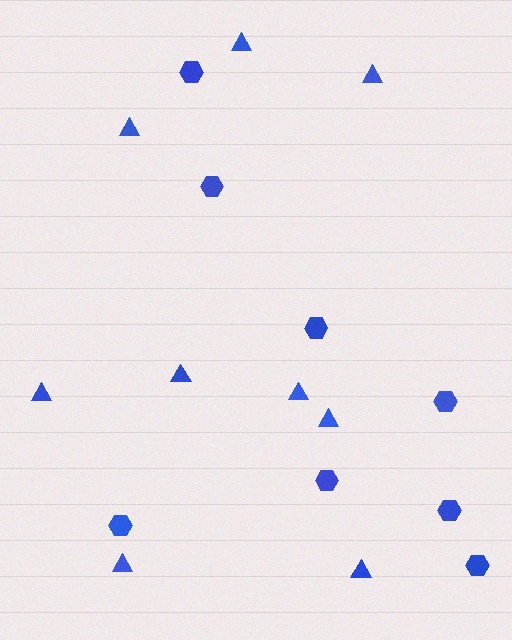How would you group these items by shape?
There are 2 groups: one group of hexagons (8) and one group of triangles (9).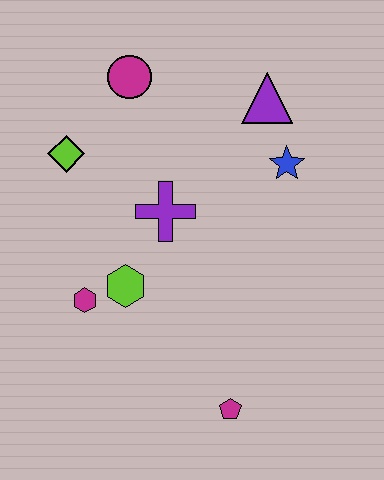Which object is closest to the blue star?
The purple triangle is closest to the blue star.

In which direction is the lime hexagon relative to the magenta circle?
The lime hexagon is below the magenta circle.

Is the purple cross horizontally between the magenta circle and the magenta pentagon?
Yes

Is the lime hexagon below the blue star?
Yes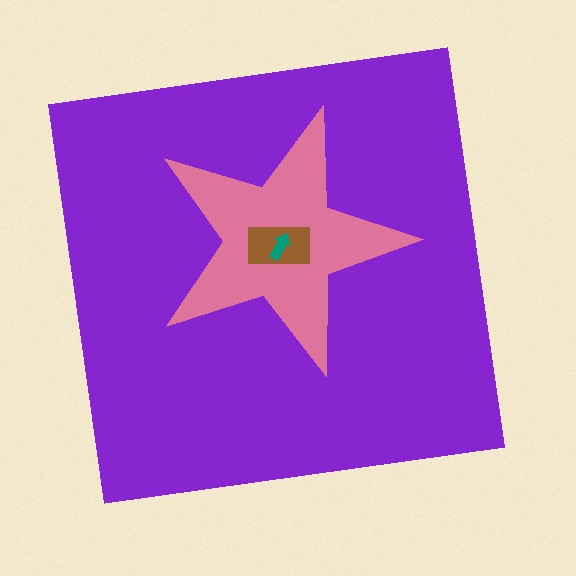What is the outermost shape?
The purple square.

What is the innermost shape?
The teal arrow.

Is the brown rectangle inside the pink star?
Yes.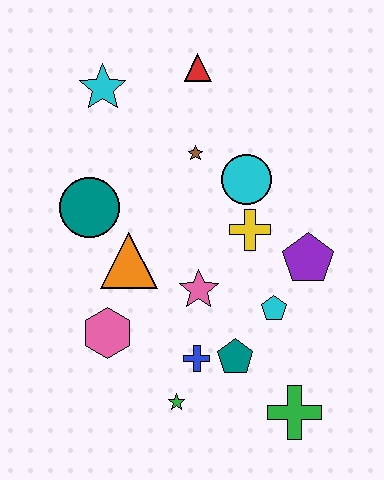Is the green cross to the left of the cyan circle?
No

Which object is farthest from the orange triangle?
The green cross is farthest from the orange triangle.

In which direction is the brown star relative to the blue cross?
The brown star is above the blue cross.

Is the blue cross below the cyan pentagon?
Yes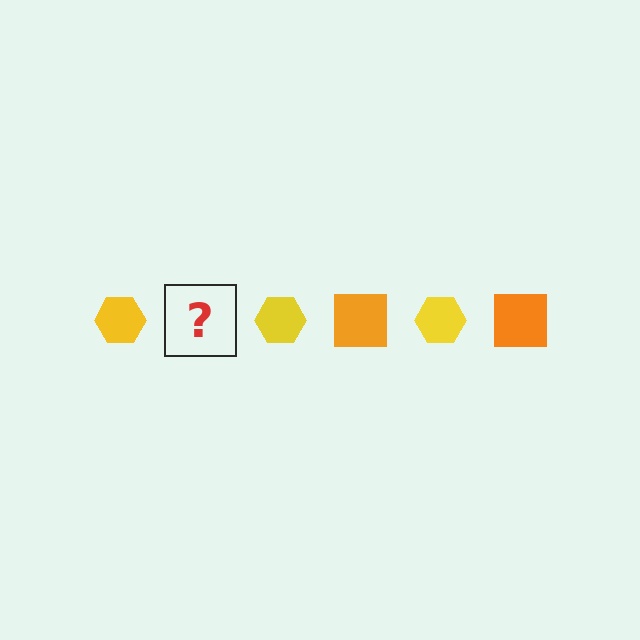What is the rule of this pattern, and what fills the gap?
The rule is that the pattern alternates between yellow hexagon and orange square. The gap should be filled with an orange square.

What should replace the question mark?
The question mark should be replaced with an orange square.